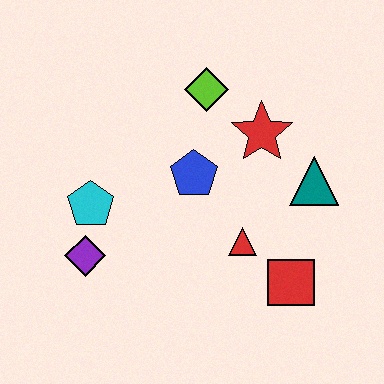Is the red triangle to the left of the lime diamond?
No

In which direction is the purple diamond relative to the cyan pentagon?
The purple diamond is below the cyan pentagon.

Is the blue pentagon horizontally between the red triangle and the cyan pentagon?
Yes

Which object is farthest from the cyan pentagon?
The teal triangle is farthest from the cyan pentagon.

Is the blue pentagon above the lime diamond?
No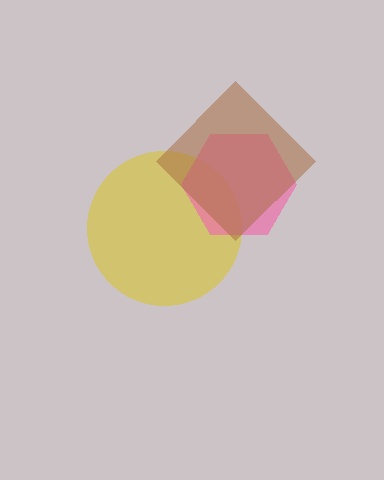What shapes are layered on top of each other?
The layered shapes are: a yellow circle, a pink hexagon, a brown diamond.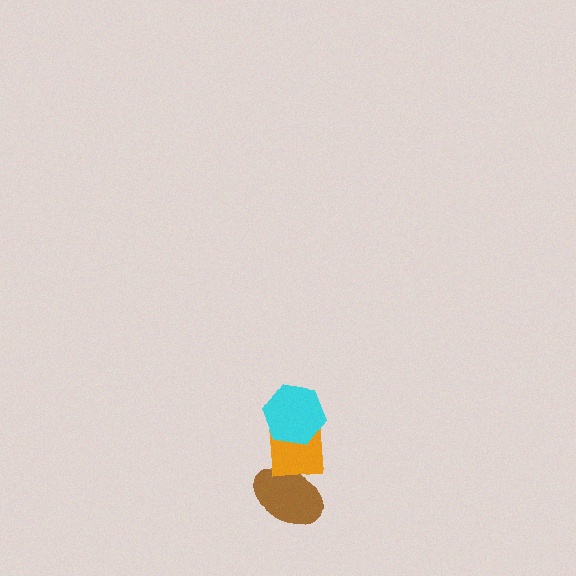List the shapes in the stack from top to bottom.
From top to bottom: the cyan hexagon, the orange square, the brown ellipse.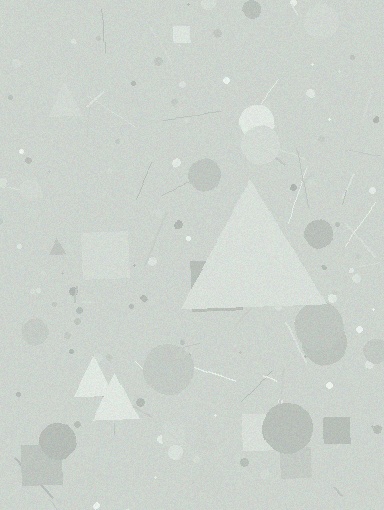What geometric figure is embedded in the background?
A triangle is embedded in the background.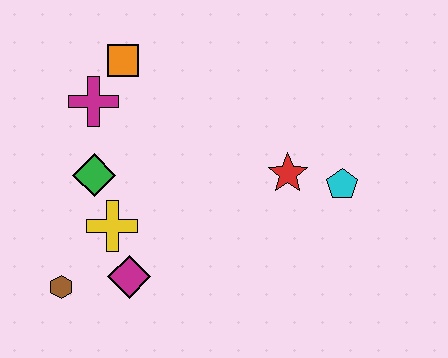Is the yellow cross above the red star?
No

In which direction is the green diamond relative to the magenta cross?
The green diamond is below the magenta cross.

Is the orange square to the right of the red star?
No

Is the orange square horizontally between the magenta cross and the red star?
Yes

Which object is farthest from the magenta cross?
The cyan pentagon is farthest from the magenta cross.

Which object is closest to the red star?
The cyan pentagon is closest to the red star.